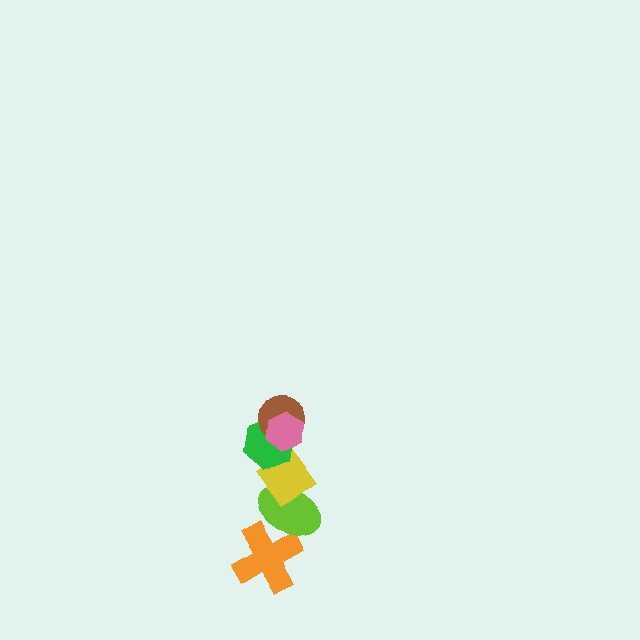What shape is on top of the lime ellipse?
The yellow diamond is on top of the lime ellipse.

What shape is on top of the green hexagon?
The brown circle is on top of the green hexagon.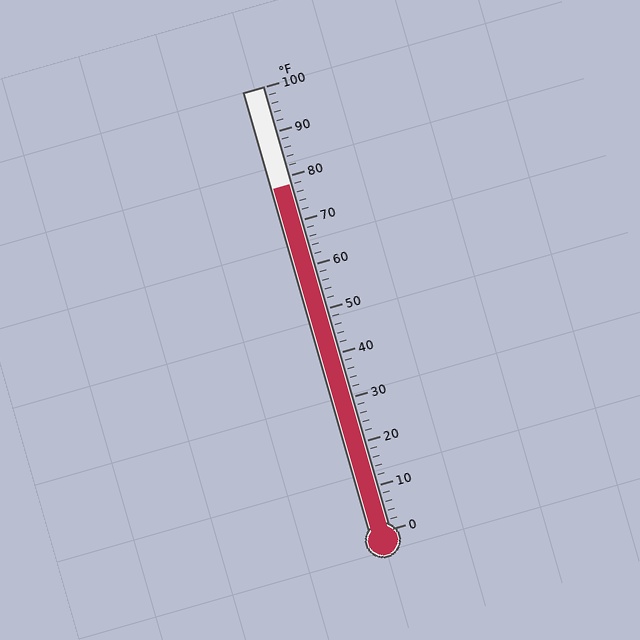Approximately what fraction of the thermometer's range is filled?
The thermometer is filled to approximately 80% of its range.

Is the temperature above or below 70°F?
The temperature is above 70°F.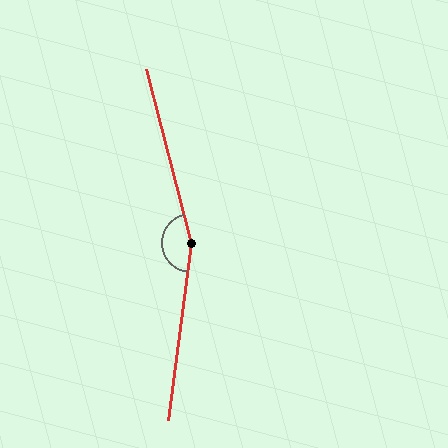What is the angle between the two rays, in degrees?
Approximately 158 degrees.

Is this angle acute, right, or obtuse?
It is obtuse.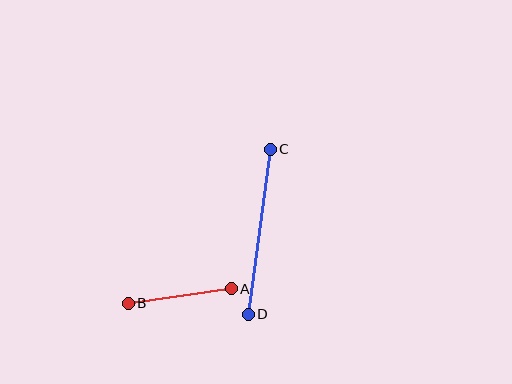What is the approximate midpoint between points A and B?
The midpoint is at approximately (180, 296) pixels.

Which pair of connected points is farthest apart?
Points C and D are farthest apart.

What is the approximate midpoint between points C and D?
The midpoint is at approximately (259, 232) pixels.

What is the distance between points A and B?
The distance is approximately 104 pixels.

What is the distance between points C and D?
The distance is approximately 166 pixels.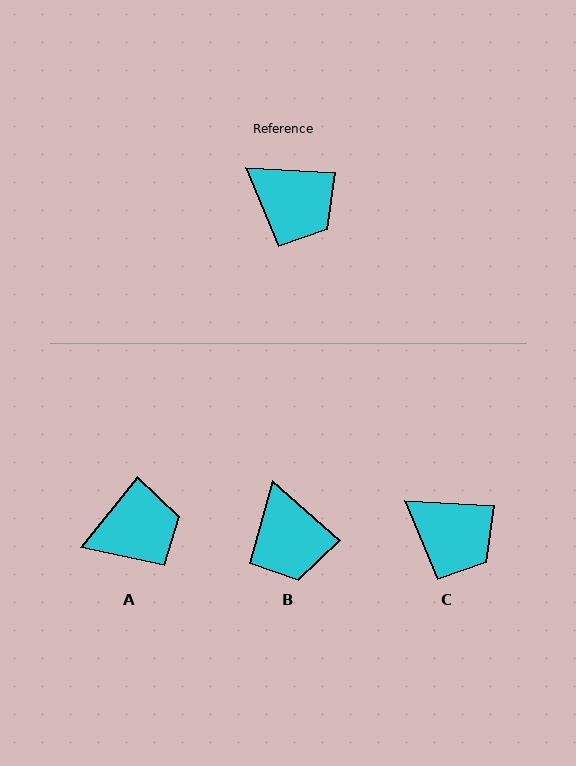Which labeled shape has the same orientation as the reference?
C.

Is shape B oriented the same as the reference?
No, it is off by about 38 degrees.